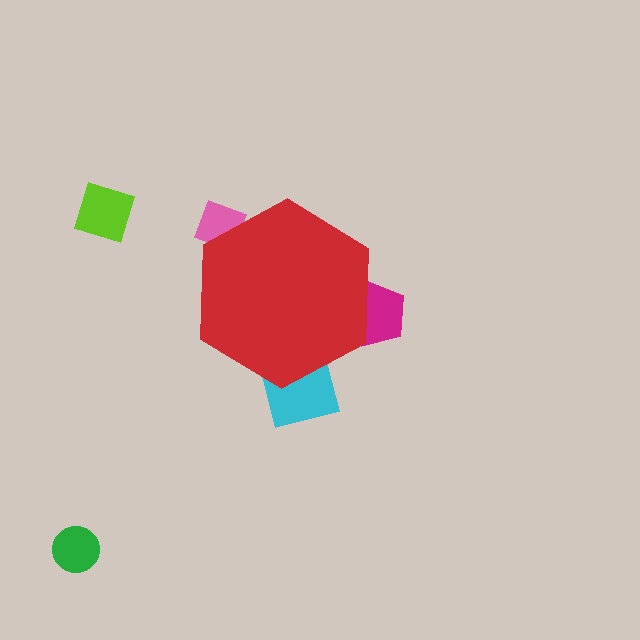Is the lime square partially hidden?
No, the lime square is fully visible.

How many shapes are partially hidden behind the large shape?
3 shapes are partially hidden.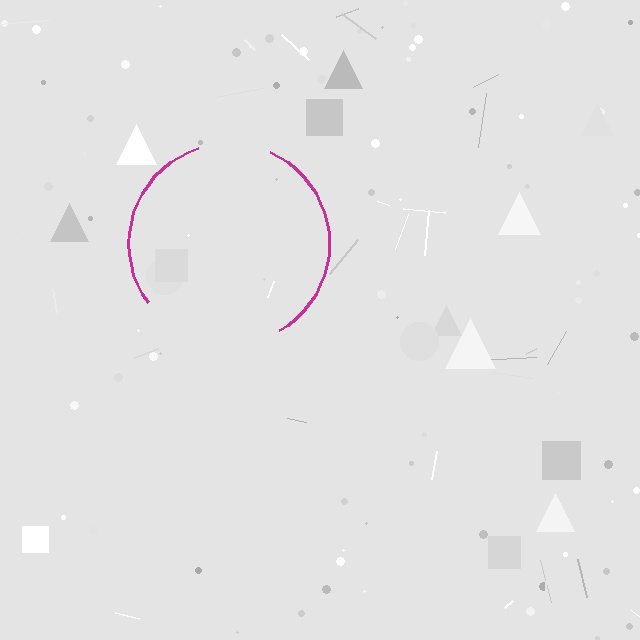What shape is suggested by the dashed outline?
The dashed outline suggests a circle.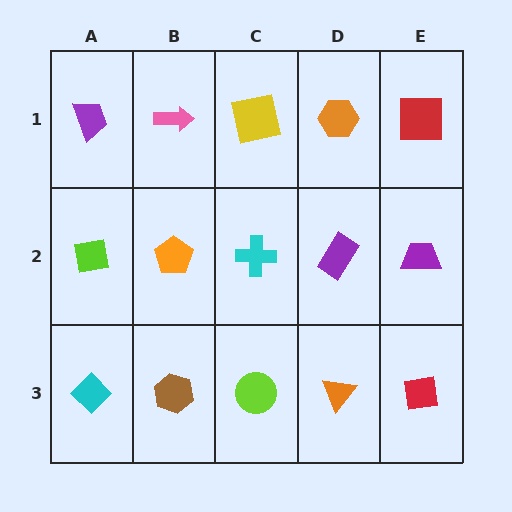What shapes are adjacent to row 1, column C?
A cyan cross (row 2, column C), a pink arrow (row 1, column B), an orange hexagon (row 1, column D).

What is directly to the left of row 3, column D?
A lime circle.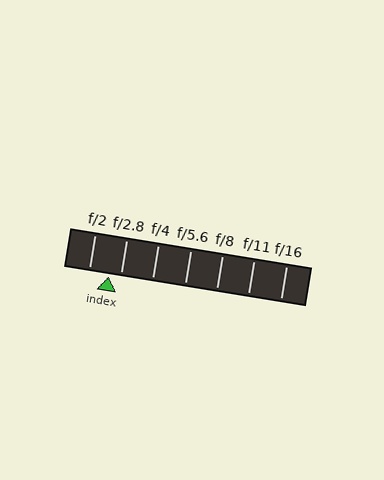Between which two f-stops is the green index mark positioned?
The index mark is between f/2 and f/2.8.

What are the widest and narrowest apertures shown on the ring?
The widest aperture shown is f/2 and the narrowest is f/16.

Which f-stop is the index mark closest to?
The index mark is closest to f/2.8.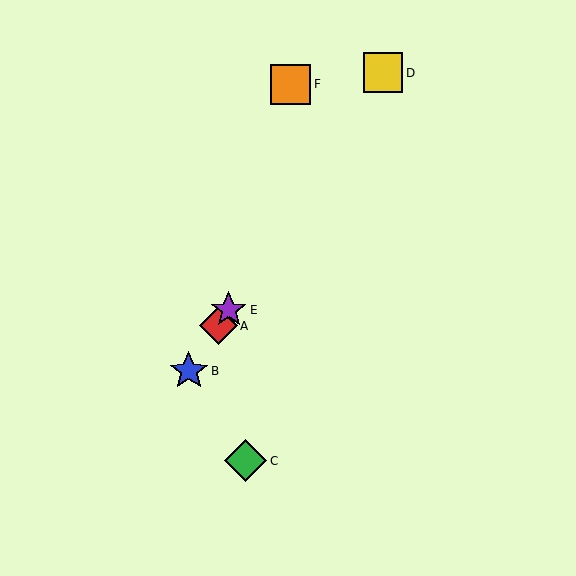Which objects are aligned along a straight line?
Objects A, B, D, E are aligned along a straight line.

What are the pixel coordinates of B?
Object B is at (189, 371).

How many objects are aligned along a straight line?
4 objects (A, B, D, E) are aligned along a straight line.